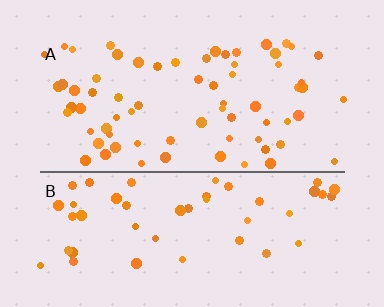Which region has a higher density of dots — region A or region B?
A (the top).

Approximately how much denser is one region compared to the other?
Approximately 1.4× — region A over region B.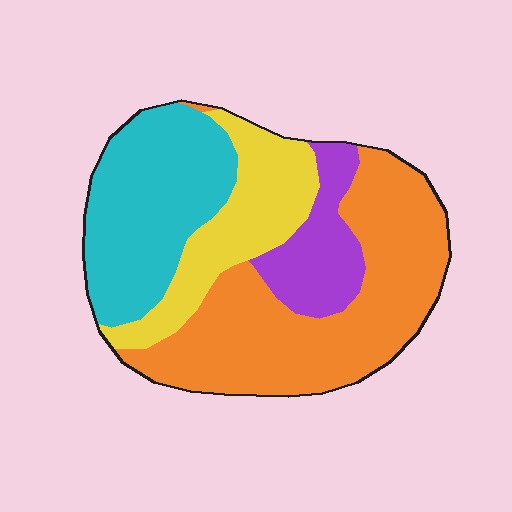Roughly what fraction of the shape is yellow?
Yellow covers around 20% of the shape.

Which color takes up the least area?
Purple, at roughly 10%.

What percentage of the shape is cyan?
Cyan takes up between a quarter and a half of the shape.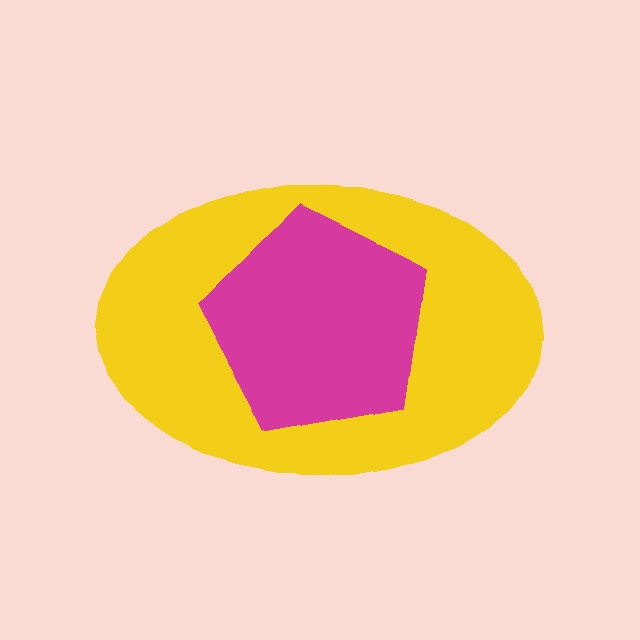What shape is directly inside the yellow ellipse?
The magenta pentagon.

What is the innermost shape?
The magenta pentagon.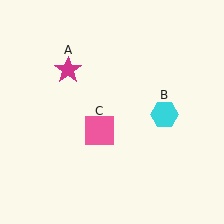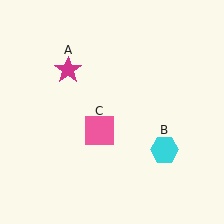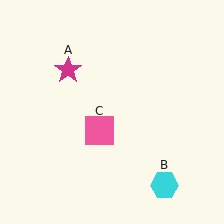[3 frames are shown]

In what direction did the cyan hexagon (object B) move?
The cyan hexagon (object B) moved down.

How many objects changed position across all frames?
1 object changed position: cyan hexagon (object B).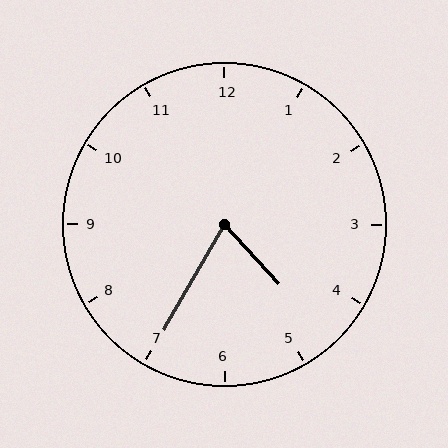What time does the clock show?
4:35.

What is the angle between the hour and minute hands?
Approximately 72 degrees.